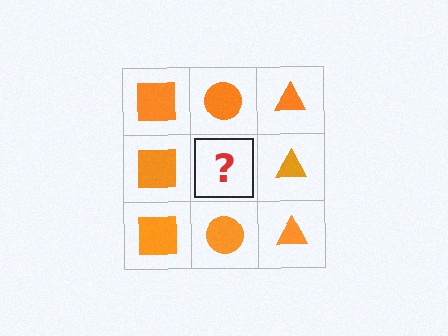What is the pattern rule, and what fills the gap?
The rule is that each column has a consistent shape. The gap should be filled with an orange circle.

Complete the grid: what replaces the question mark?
The question mark should be replaced with an orange circle.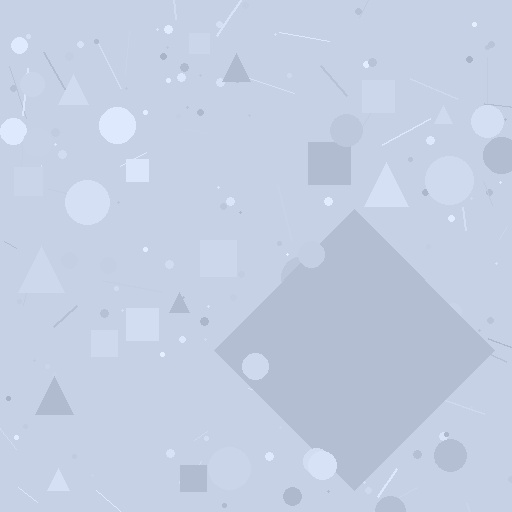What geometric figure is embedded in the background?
A diamond is embedded in the background.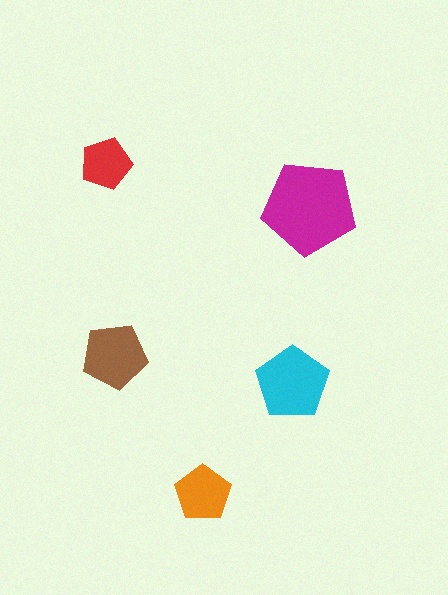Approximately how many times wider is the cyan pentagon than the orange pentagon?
About 1.5 times wider.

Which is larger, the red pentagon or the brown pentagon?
The brown one.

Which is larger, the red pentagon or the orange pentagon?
The orange one.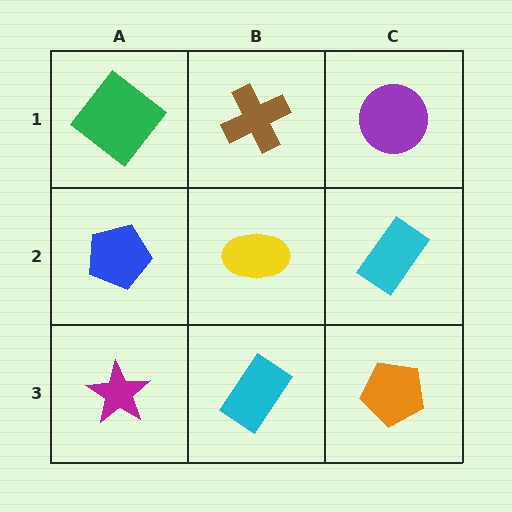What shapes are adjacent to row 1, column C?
A cyan rectangle (row 2, column C), a brown cross (row 1, column B).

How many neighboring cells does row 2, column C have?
3.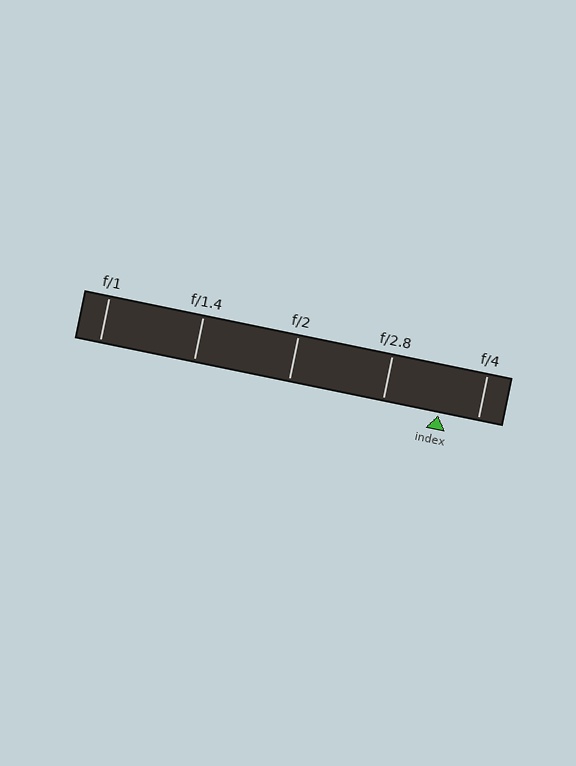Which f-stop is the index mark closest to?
The index mark is closest to f/4.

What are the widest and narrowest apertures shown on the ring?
The widest aperture shown is f/1 and the narrowest is f/4.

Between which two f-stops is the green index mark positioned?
The index mark is between f/2.8 and f/4.